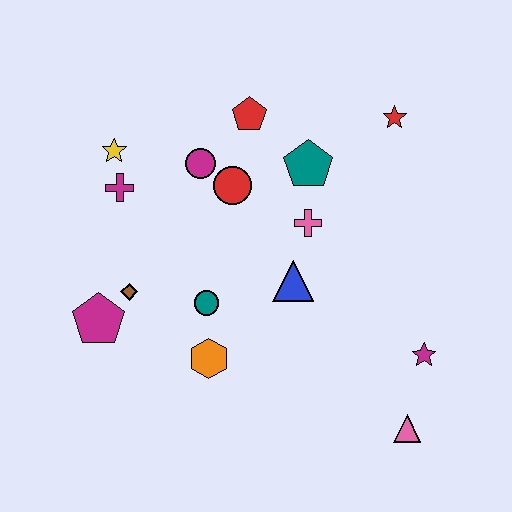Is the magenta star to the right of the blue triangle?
Yes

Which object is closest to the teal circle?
The orange hexagon is closest to the teal circle.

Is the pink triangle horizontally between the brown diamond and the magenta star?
Yes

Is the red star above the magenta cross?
Yes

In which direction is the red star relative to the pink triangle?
The red star is above the pink triangle.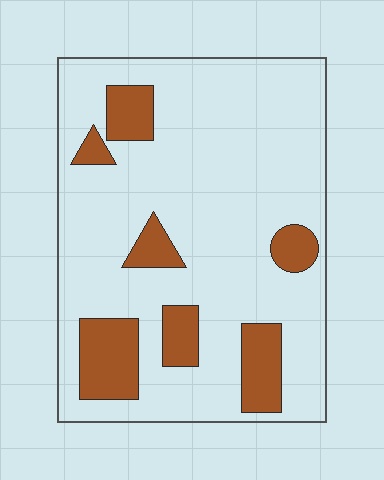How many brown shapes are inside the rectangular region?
7.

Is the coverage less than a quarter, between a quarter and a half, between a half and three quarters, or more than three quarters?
Less than a quarter.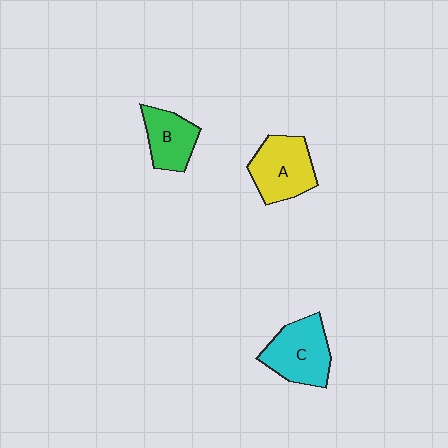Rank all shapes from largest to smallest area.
From largest to smallest: C (cyan), A (yellow), B (green).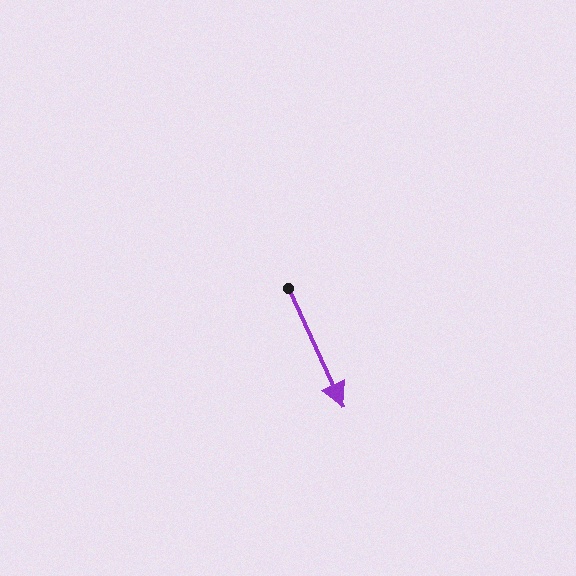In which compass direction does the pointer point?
Southeast.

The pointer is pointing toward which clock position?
Roughly 5 o'clock.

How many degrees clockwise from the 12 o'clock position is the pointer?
Approximately 155 degrees.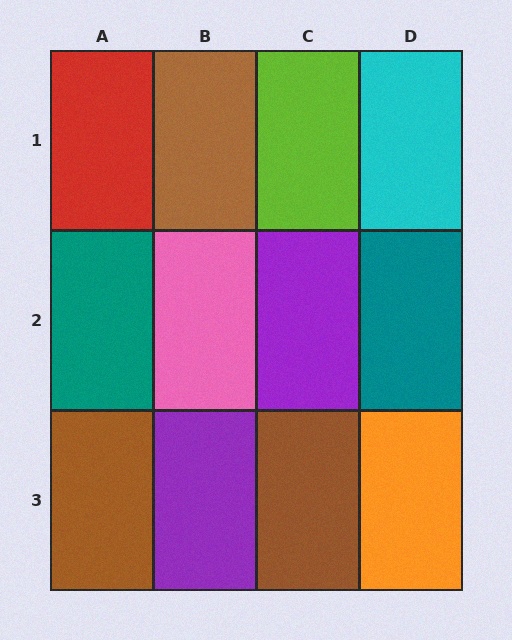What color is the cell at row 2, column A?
Teal.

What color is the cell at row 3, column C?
Brown.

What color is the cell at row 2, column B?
Pink.